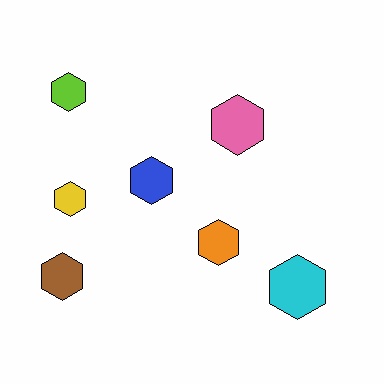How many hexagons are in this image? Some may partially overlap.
There are 7 hexagons.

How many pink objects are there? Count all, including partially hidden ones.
There is 1 pink object.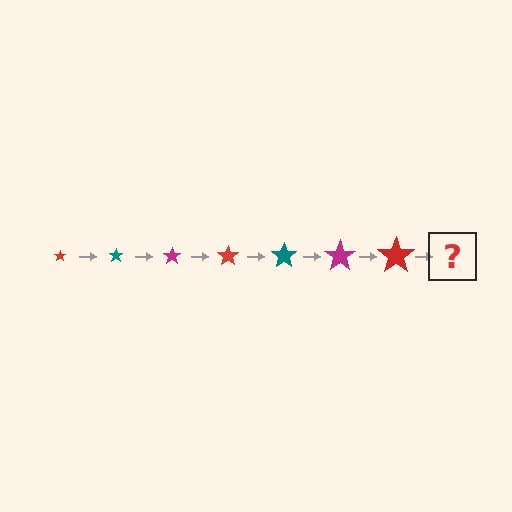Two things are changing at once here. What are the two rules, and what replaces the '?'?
The two rules are that the star grows larger each step and the color cycles through red, teal, and magenta. The '?' should be a teal star, larger than the previous one.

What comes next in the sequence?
The next element should be a teal star, larger than the previous one.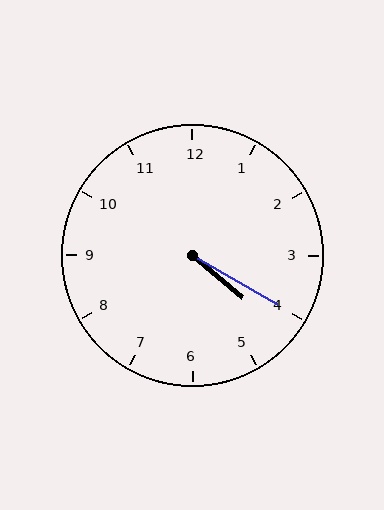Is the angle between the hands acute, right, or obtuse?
It is acute.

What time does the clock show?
4:20.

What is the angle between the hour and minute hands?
Approximately 10 degrees.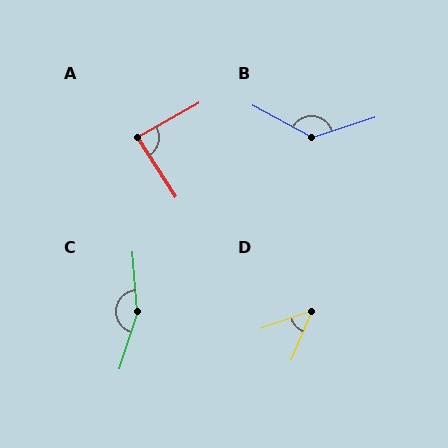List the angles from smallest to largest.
D (48°), A (86°), B (134°), C (158°).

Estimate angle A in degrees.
Approximately 86 degrees.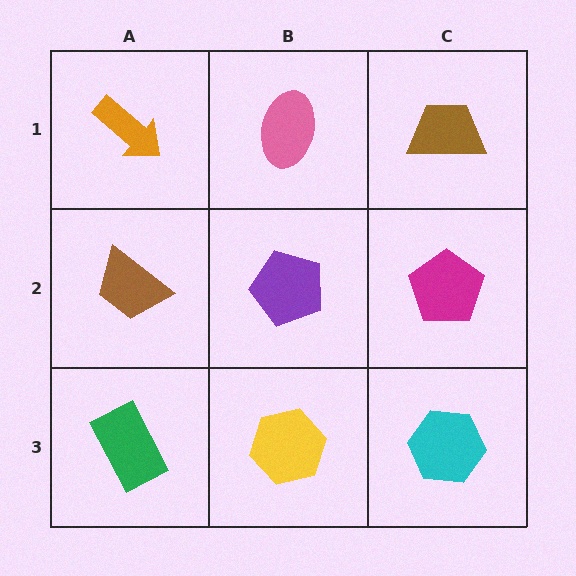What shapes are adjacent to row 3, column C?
A magenta pentagon (row 2, column C), a yellow hexagon (row 3, column B).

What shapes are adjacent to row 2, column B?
A pink ellipse (row 1, column B), a yellow hexagon (row 3, column B), a brown trapezoid (row 2, column A), a magenta pentagon (row 2, column C).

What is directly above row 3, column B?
A purple pentagon.